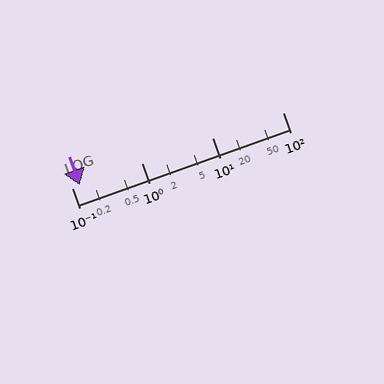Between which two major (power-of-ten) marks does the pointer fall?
The pointer is between 0.1 and 1.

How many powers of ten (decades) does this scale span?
The scale spans 3 decades, from 0.1 to 100.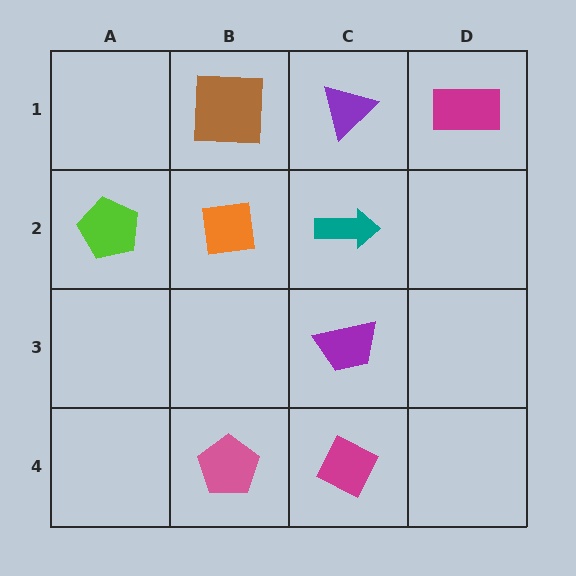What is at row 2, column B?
An orange square.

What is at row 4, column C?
A magenta diamond.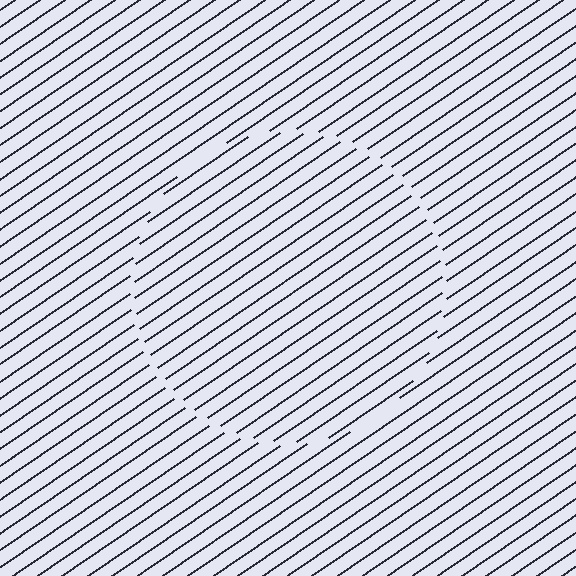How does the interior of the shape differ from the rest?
The interior of the shape contains the same grating, shifted by half a period — the contour is defined by the phase discontinuity where line-ends from the inner and outer gratings abut.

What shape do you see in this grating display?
An illusory circle. The interior of the shape contains the same grating, shifted by half a period — the contour is defined by the phase discontinuity where line-ends from the inner and outer gratings abut.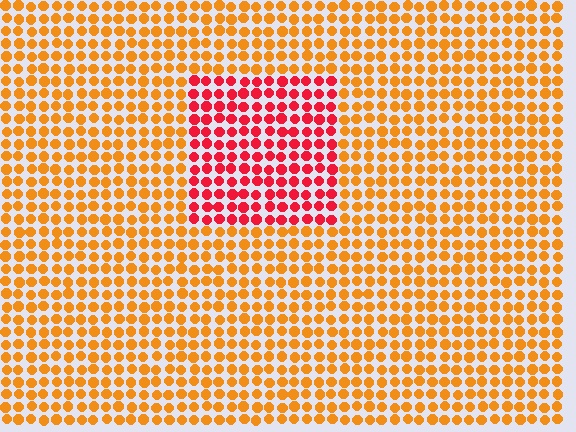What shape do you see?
I see a rectangle.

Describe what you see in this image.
The image is filled with small orange elements in a uniform arrangement. A rectangle-shaped region is visible where the elements are tinted to a slightly different hue, forming a subtle color boundary.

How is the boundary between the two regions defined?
The boundary is defined purely by a slight shift in hue (about 42 degrees). Spacing, size, and orientation are identical on both sides.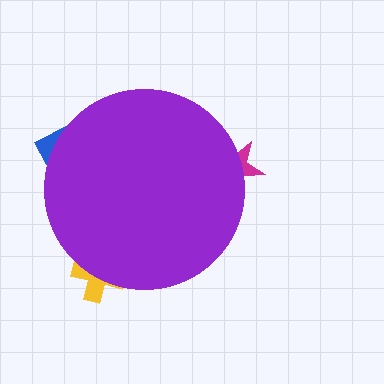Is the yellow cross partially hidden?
Yes, the yellow cross is partially hidden behind the purple circle.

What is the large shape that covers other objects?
A purple circle.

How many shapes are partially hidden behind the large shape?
3 shapes are partially hidden.